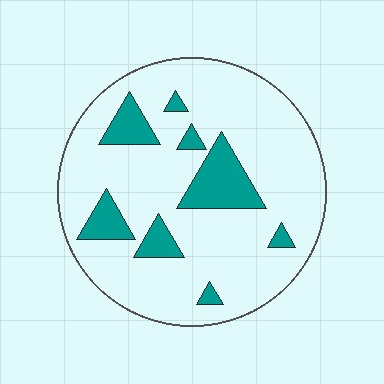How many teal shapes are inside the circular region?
8.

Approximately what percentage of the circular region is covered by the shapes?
Approximately 15%.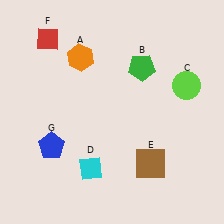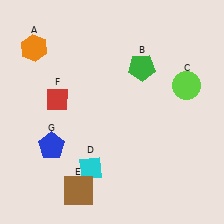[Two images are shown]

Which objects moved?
The objects that moved are: the orange hexagon (A), the brown square (E), the red diamond (F).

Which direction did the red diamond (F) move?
The red diamond (F) moved down.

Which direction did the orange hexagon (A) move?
The orange hexagon (A) moved left.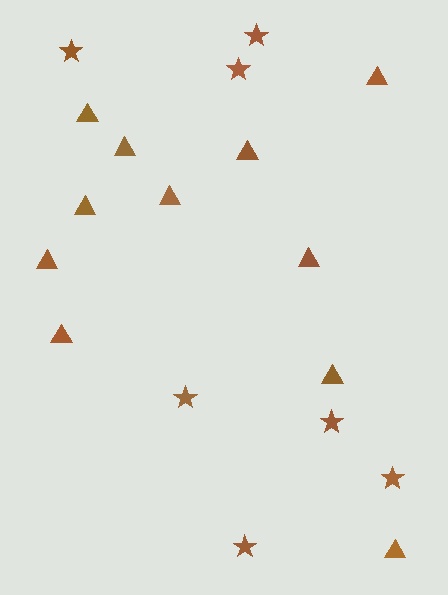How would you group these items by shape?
There are 2 groups: one group of stars (7) and one group of triangles (11).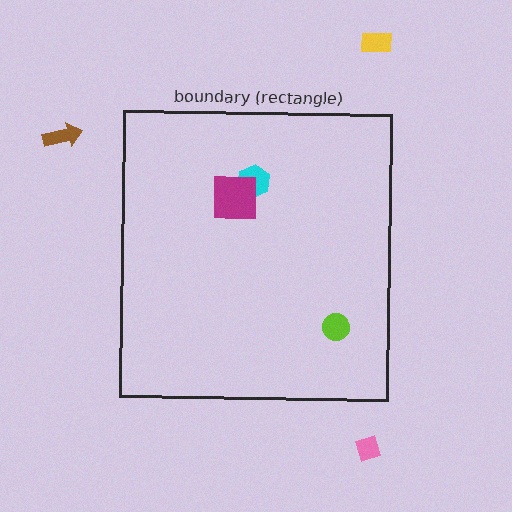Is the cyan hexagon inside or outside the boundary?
Inside.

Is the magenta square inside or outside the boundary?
Inside.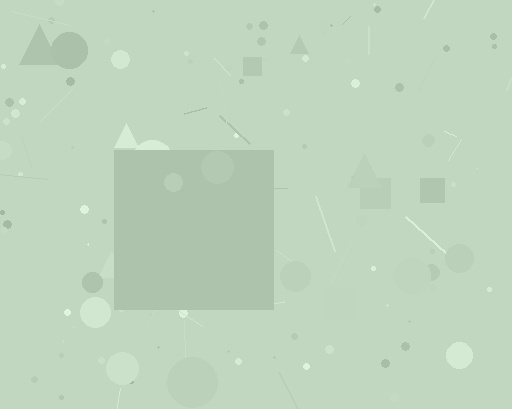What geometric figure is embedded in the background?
A square is embedded in the background.